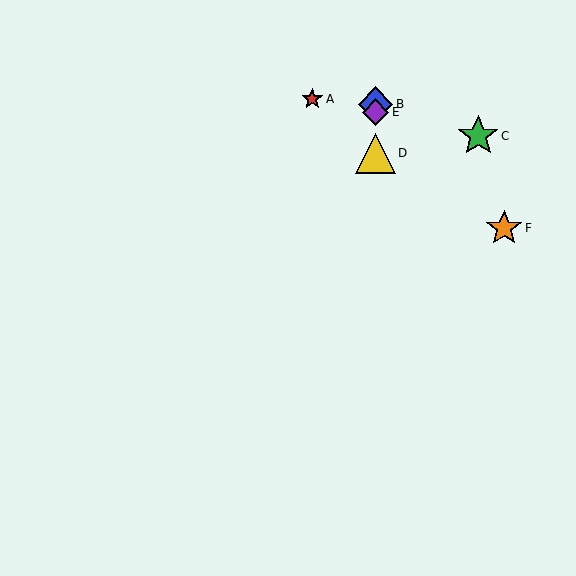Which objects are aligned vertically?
Objects B, D, E are aligned vertically.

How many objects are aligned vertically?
3 objects (B, D, E) are aligned vertically.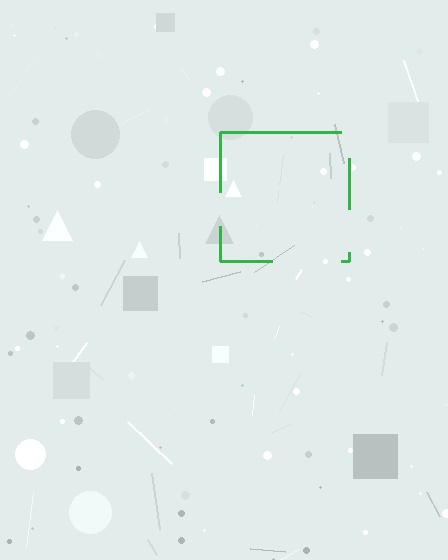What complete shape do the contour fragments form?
The contour fragments form a square.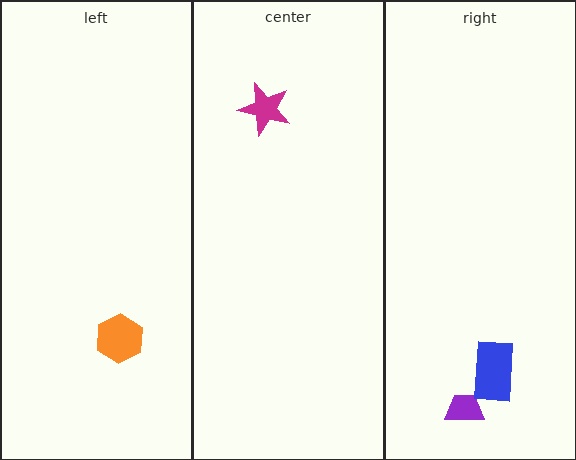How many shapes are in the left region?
1.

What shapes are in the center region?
The magenta star.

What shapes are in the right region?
The purple trapezoid, the blue rectangle.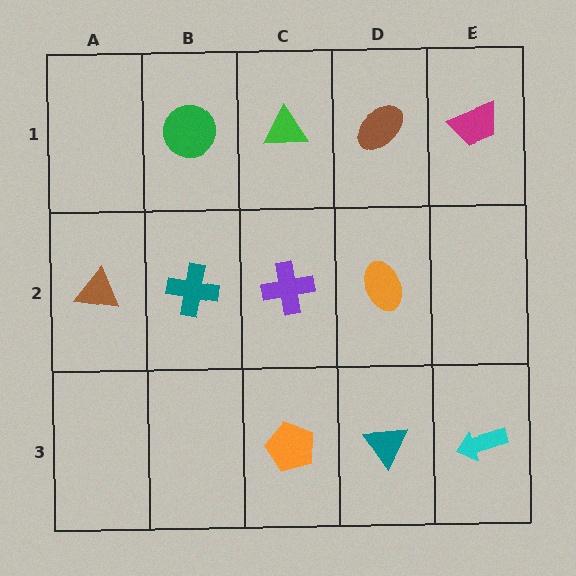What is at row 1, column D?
A brown ellipse.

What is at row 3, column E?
A cyan arrow.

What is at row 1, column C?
A green triangle.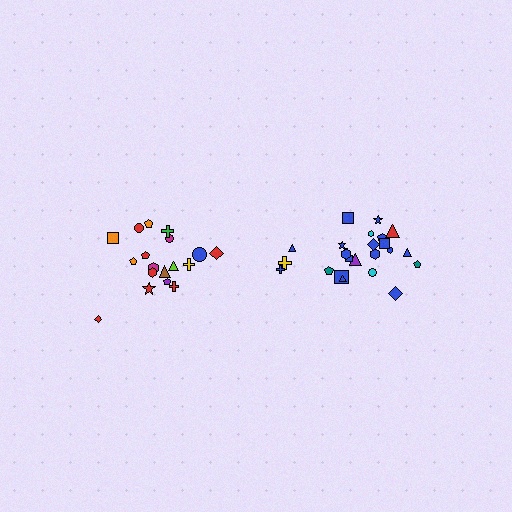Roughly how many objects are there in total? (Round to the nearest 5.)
Roughly 45 objects in total.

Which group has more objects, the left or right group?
The right group.